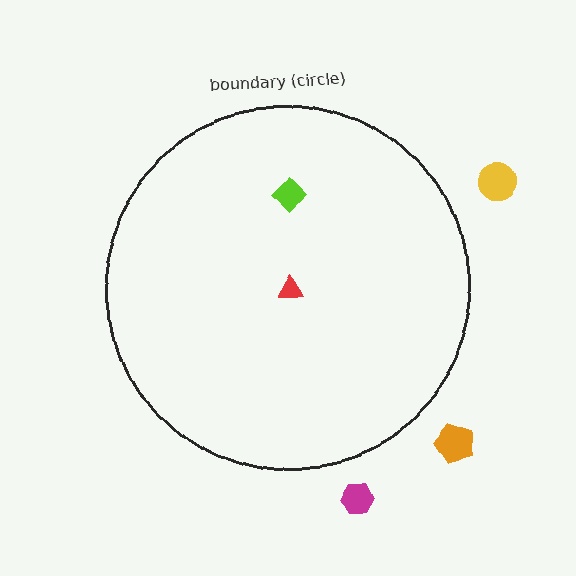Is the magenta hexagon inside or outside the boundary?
Outside.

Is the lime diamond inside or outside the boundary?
Inside.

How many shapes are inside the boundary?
2 inside, 3 outside.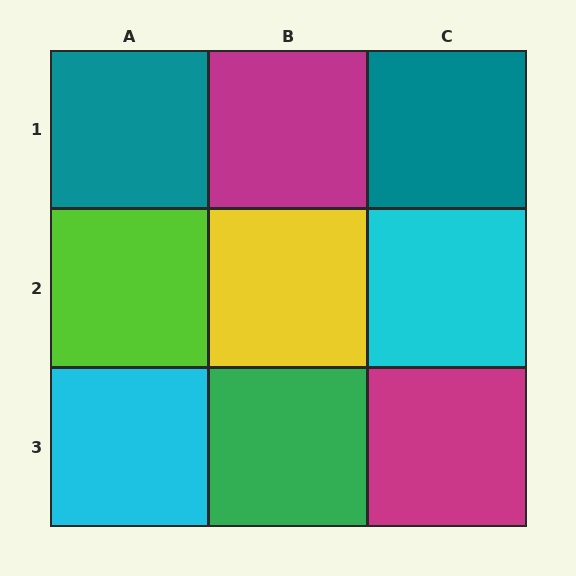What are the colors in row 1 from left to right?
Teal, magenta, teal.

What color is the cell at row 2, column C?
Cyan.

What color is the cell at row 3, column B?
Green.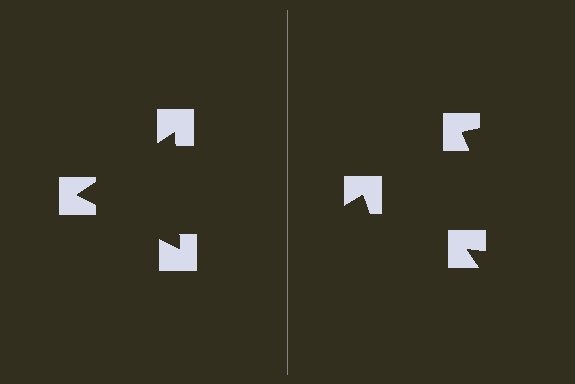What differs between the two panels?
The notched squares are positioned identically on both sides; only the wedge orientations differ. On the left they align to a triangle; on the right they are misaligned.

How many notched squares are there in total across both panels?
6 — 3 on each side.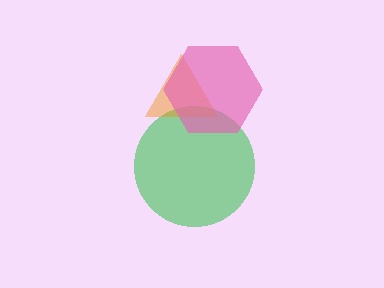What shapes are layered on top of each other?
The layered shapes are: a green circle, an orange triangle, a pink hexagon.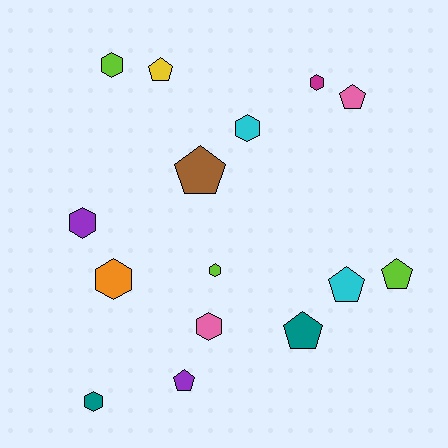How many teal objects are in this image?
There are 2 teal objects.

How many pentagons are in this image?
There are 7 pentagons.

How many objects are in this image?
There are 15 objects.